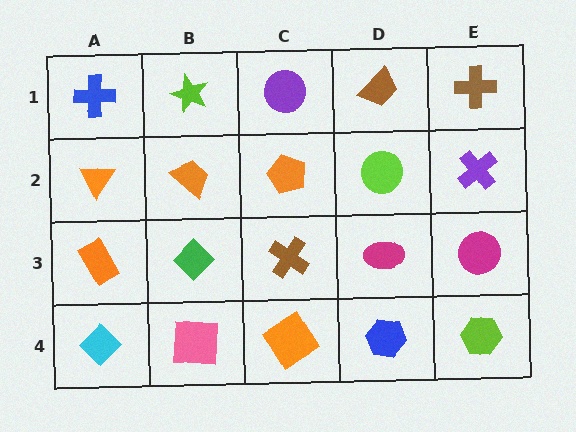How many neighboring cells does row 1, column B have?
3.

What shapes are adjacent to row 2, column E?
A brown cross (row 1, column E), a magenta circle (row 3, column E), a lime circle (row 2, column D).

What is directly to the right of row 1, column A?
A lime star.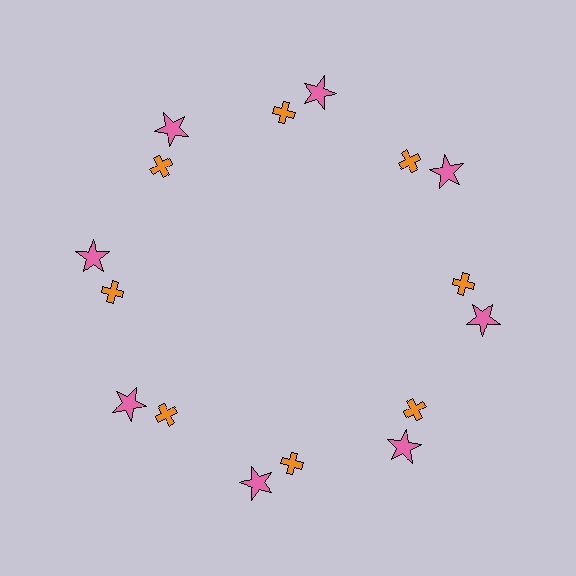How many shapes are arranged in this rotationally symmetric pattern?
There are 16 shapes, arranged in 8 groups of 2.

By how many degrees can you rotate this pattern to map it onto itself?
The pattern maps onto itself every 45 degrees of rotation.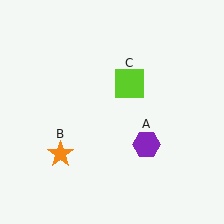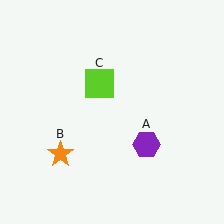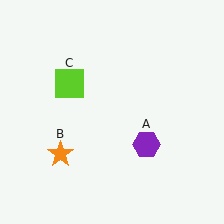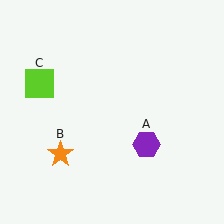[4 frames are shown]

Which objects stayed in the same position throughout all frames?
Purple hexagon (object A) and orange star (object B) remained stationary.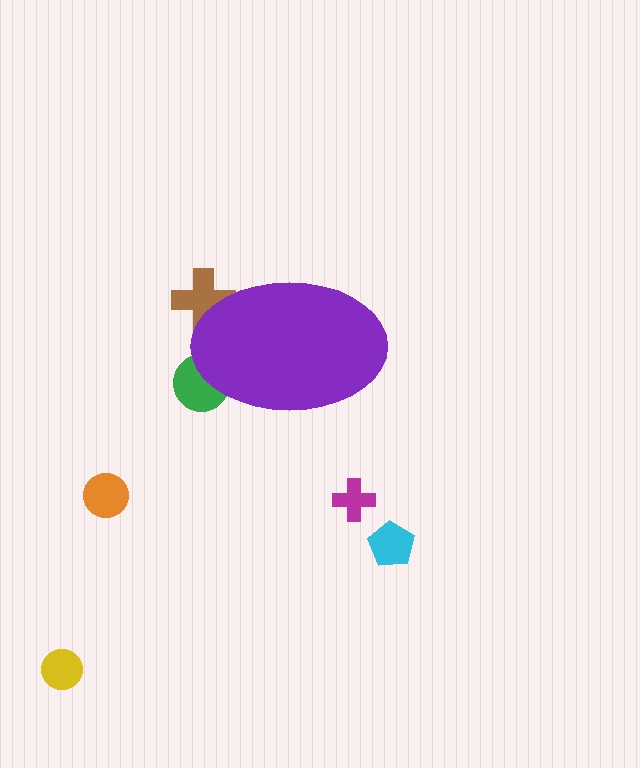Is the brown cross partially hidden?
Yes, the brown cross is partially hidden behind the purple ellipse.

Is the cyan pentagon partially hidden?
No, the cyan pentagon is fully visible.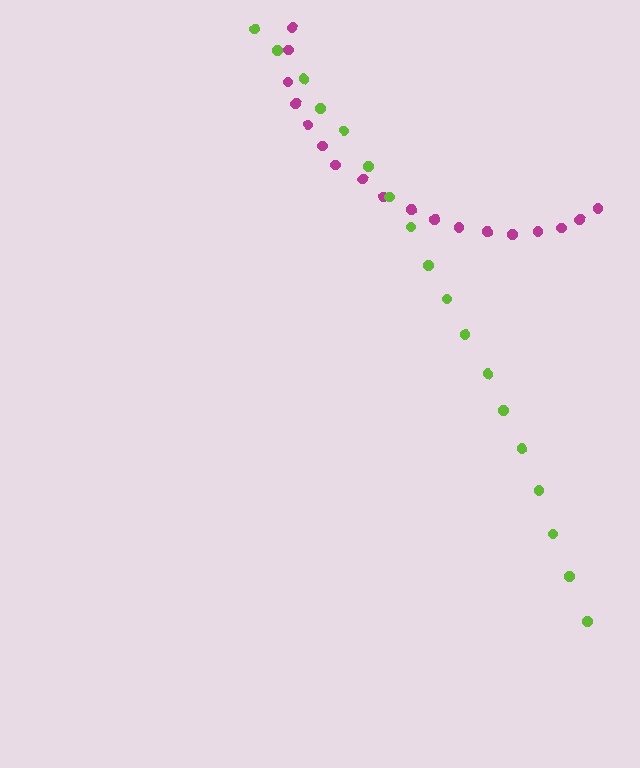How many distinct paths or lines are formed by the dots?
There are 2 distinct paths.